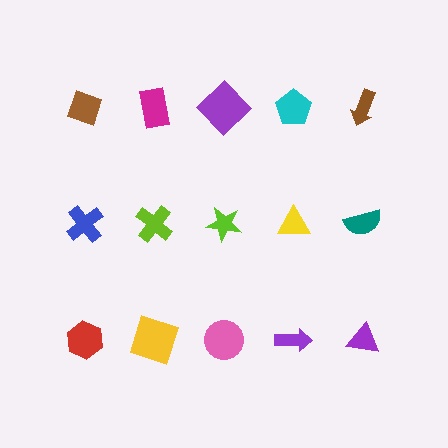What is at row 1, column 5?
A brown arrow.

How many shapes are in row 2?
5 shapes.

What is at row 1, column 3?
A purple diamond.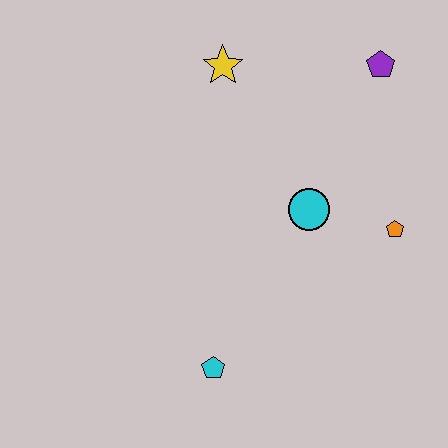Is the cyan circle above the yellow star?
No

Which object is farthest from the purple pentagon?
The cyan pentagon is farthest from the purple pentagon.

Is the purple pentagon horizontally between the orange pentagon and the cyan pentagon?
Yes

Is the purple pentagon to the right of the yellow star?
Yes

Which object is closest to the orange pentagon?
The cyan circle is closest to the orange pentagon.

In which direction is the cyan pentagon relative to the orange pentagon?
The cyan pentagon is to the left of the orange pentagon.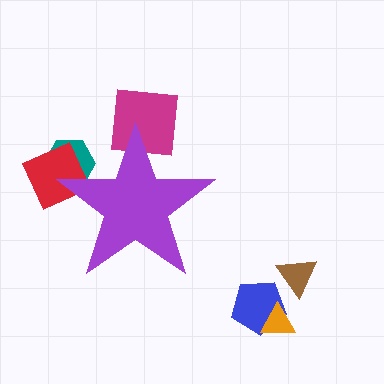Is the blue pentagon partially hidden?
No, the blue pentagon is fully visible.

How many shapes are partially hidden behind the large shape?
3 shapes are partially hidden.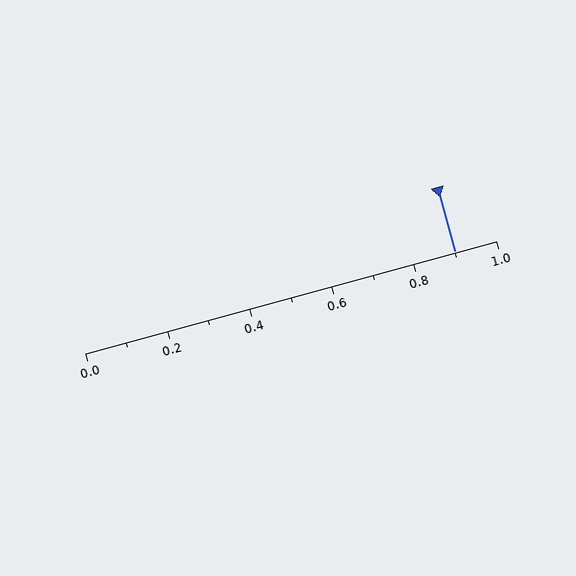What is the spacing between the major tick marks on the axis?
The major ticks are spaced 0.2 apart.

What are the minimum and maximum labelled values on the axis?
The axis runs from 0.0 to 1.0.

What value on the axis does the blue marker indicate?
The marker indicates approximately 0.9.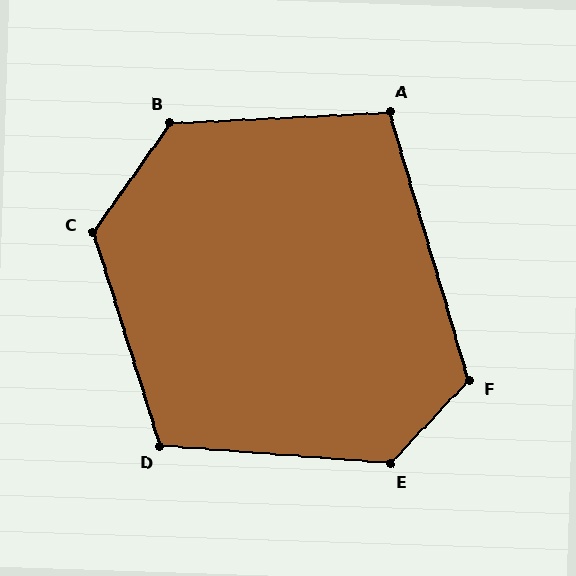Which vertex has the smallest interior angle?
A, at approximately 104 degrees.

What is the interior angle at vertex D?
Approximately 112 degrees (obtuse).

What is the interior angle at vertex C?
Approximately 127 degrees (obtuse).